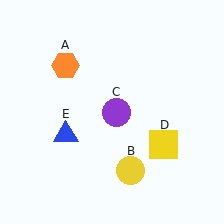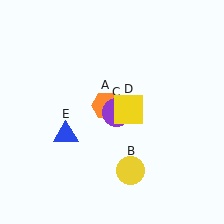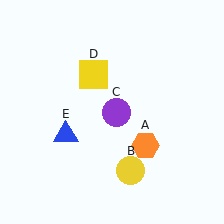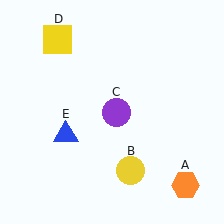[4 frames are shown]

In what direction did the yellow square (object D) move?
The yellow square (object D) moved up and to the left.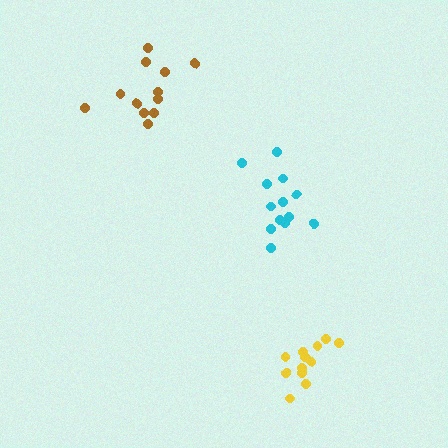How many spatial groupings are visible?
There are 3 spatial groupings.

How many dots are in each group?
Group 1: 12 dots, Group 2: 12 dots, Group 3: 13 dots (37 total).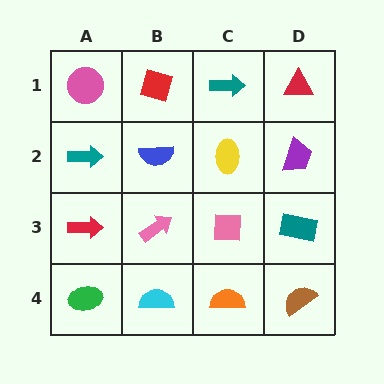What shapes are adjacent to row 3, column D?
A purple trapezoid (row 2, column D), a brown semicircle (row 4, column D), a pink square (row 3, column C).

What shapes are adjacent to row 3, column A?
A teal arrow (row 2, column A), a green ellipse (row 4, column A), a pink arrow (row 3, column B).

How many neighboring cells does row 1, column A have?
2.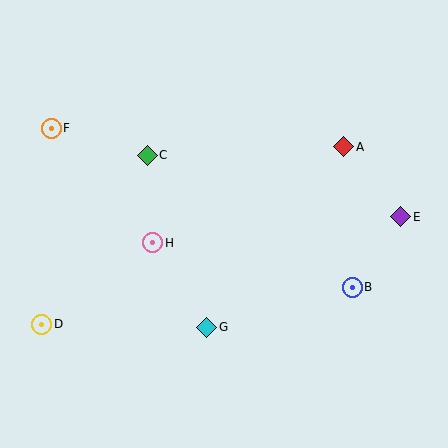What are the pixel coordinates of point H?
Point H is at (153, 243).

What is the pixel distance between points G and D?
The distance between G and D is 165 pixels.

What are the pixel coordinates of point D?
Point D is at (42, 324).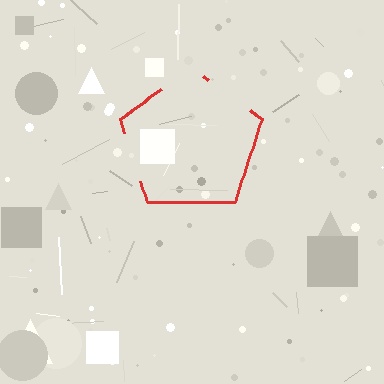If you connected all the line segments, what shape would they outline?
They would outline a pentagon.